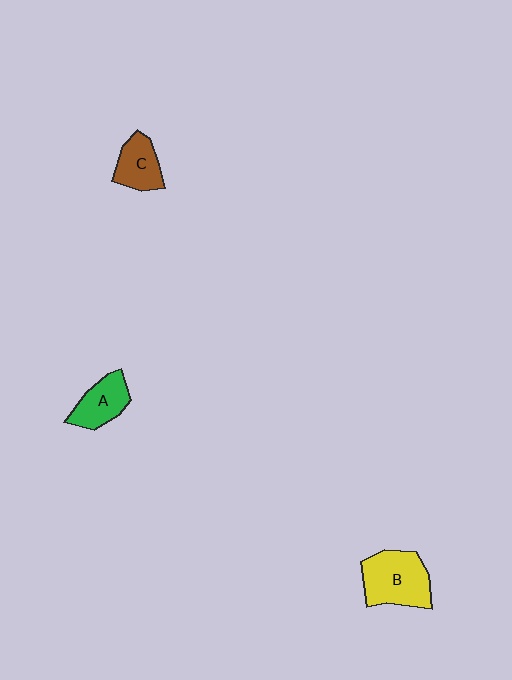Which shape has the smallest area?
Shape C (brown).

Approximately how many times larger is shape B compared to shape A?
Approximately 1.5 times.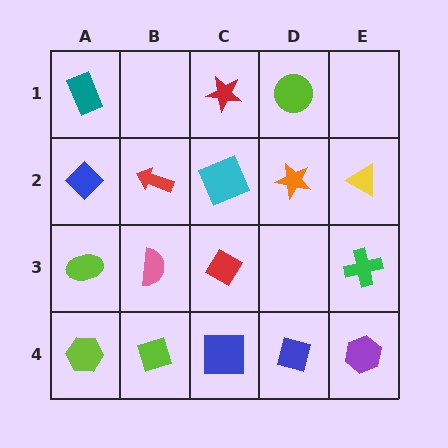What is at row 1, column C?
A red star.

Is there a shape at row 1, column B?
No, that cell is empty.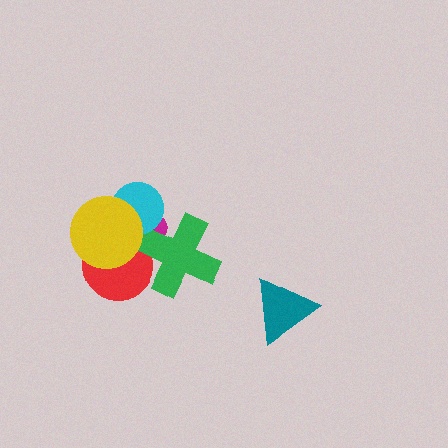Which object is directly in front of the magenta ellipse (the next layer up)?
The red circle is directly in front of the magenta ellipse.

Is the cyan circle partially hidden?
Yes, it is partially covered by another shape.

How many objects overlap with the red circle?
3 objects overlap with the red circle.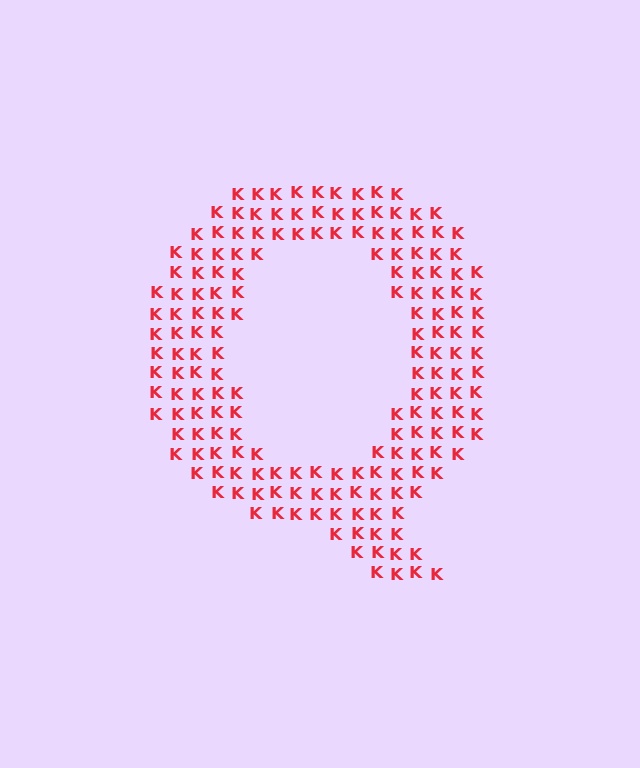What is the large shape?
The large shape is the letter Q.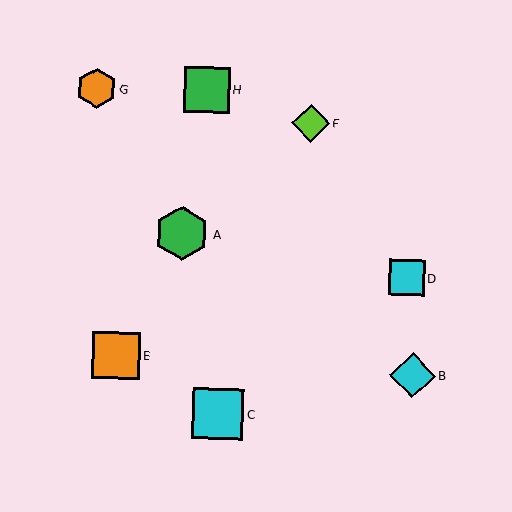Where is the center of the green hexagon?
The center of the green hexagon is at (182, 233).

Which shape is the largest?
The green hexagon (labeled A) is the largest.